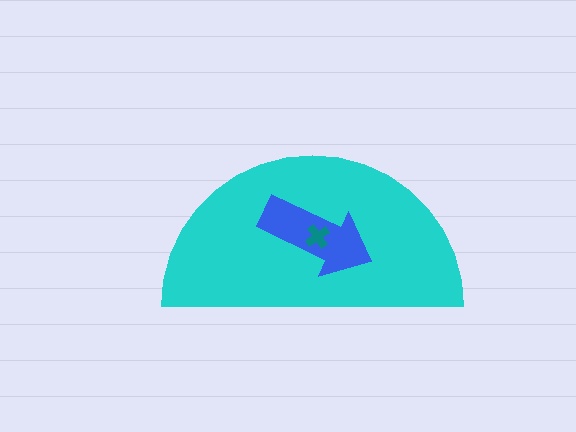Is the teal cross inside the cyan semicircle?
Yes.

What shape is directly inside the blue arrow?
The teal cross.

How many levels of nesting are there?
3.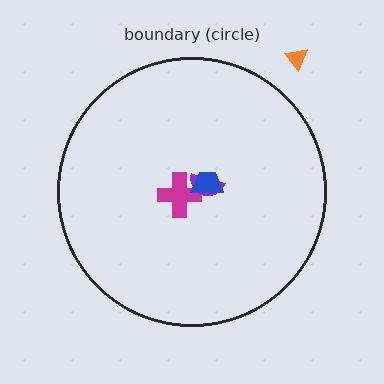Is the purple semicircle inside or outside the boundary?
Inside.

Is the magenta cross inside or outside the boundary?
Inside.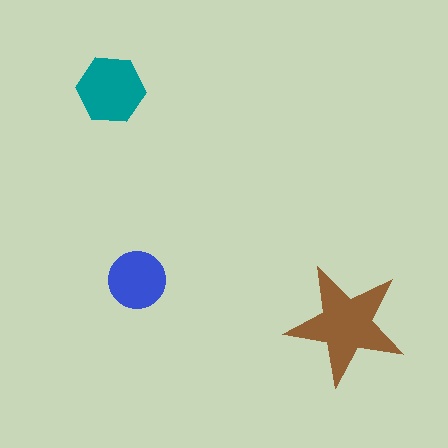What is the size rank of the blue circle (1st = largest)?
3rd.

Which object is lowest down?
The brown star is bottommost.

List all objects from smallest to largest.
The blue circle, the teal hexagon, the brown star.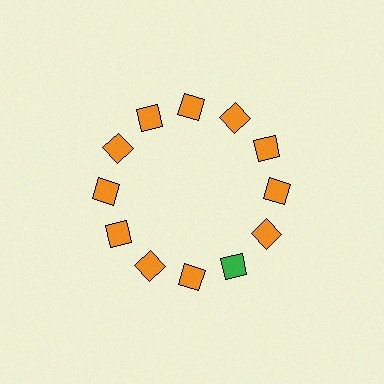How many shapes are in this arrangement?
There are 12 shapes arranged in a ring pattern.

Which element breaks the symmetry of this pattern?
The green square at roughly the 5 o'clock position breaks the symmetry. All other shapes are orange squares.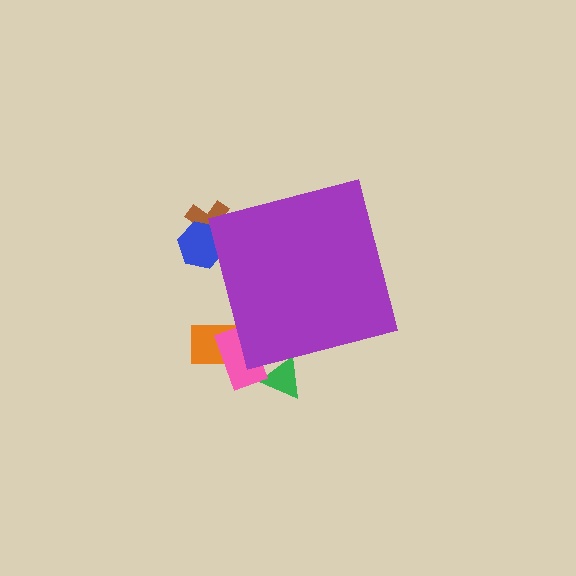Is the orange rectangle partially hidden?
Yes, the orange rectangle is partially hidden behind the purple square.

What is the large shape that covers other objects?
A purple square.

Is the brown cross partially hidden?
Yes, the brown cross is partially hidden behind the purple square.